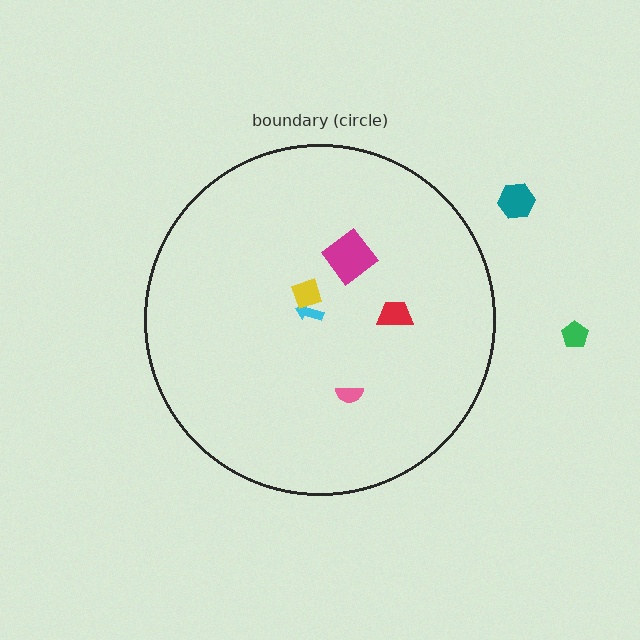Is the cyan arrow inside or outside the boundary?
Inside.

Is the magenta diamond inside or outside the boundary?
Inside.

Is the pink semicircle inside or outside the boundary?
Inside.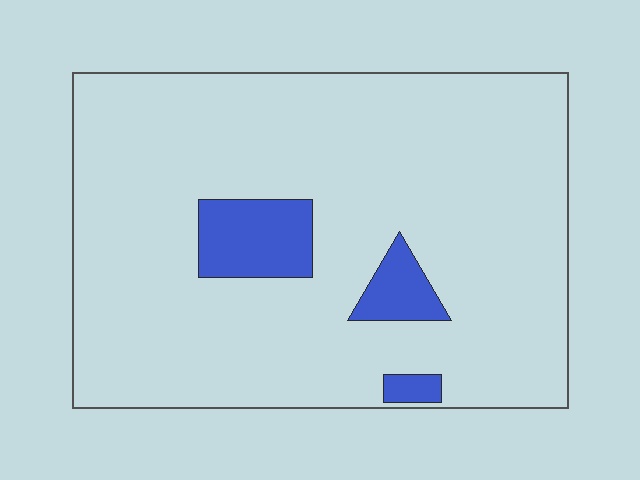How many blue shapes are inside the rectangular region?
3.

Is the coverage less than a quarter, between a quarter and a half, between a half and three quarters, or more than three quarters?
Less than a quarter.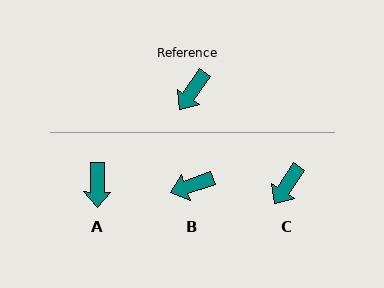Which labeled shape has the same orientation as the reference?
C.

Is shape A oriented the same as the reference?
No, it is off by about 34 degrees.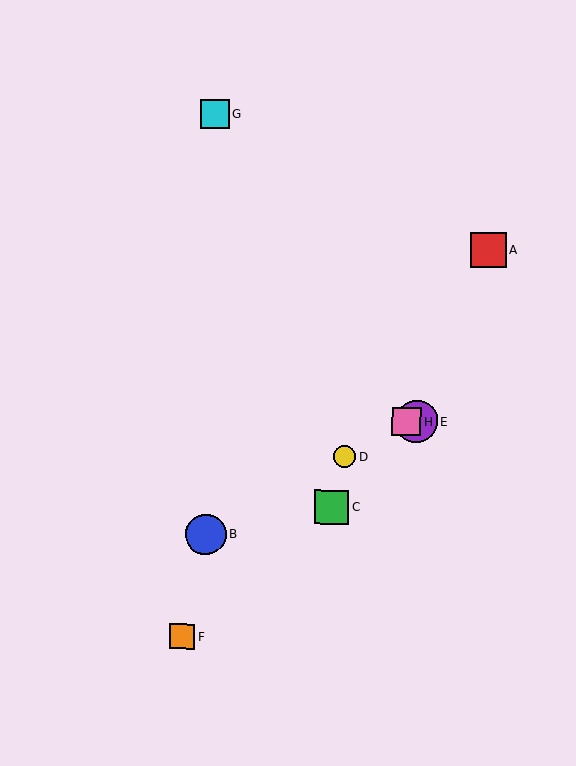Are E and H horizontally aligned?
Yes, both are at y≈421.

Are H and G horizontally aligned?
No, H is at y≈421 and G is at y≈114.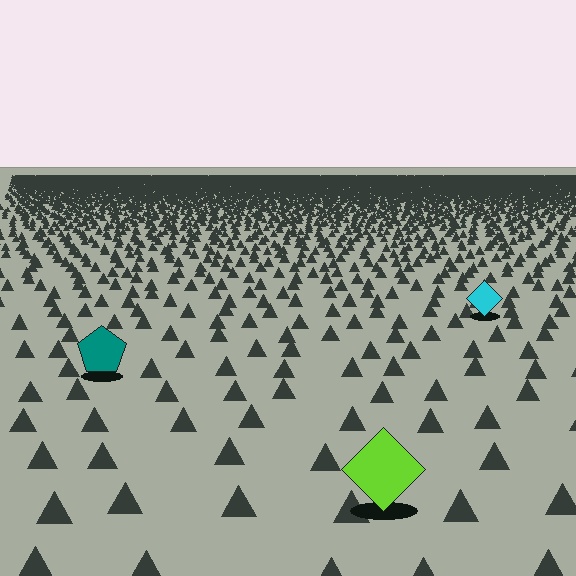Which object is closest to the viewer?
The lime diamond is closest. The texture marks near it are larger and more spread out.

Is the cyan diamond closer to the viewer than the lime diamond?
No. The lime diamond is closer — you can tell from the texture gradient: the ground texture is coarser near it.